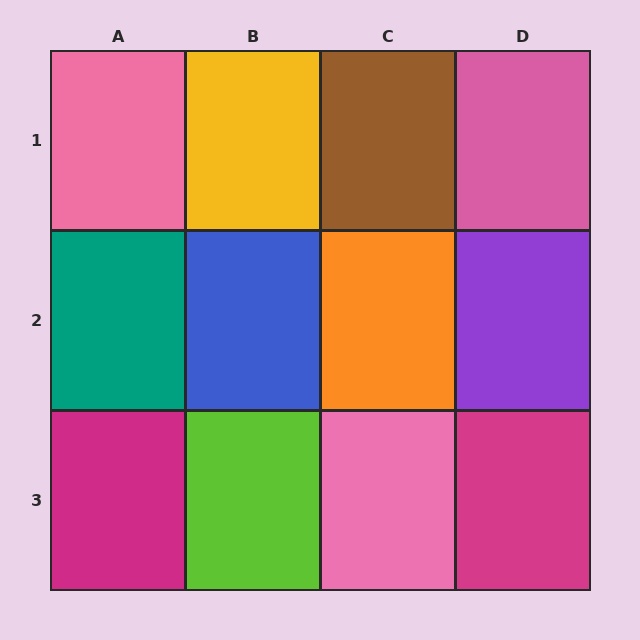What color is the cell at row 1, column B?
Yellow.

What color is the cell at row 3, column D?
Magenta.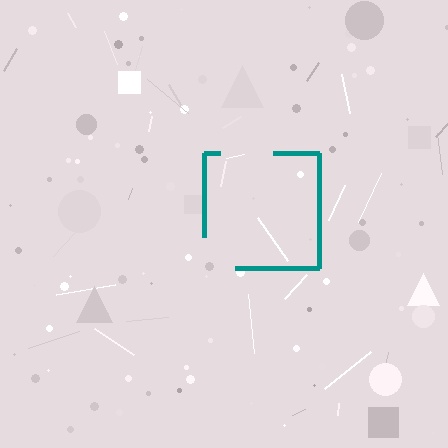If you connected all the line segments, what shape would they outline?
They would outline a square.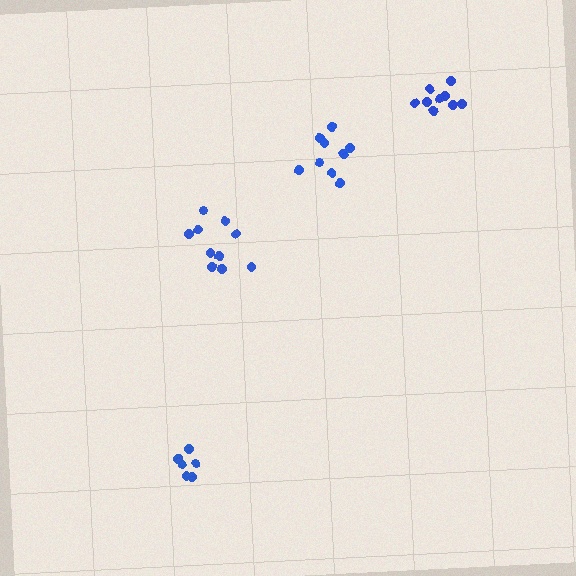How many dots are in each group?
Group 1: 9 dots, Group 2: 9 dots, Group 3: 6 dots, Group 4: 11 dots (35 total).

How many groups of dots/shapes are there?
There are 4 groups.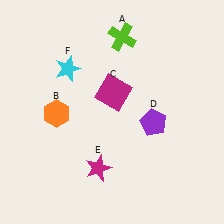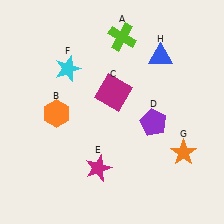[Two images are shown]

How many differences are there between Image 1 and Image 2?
There are 2 differences between the two images.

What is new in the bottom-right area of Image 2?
An orange star (G) was added in the bottom-right area of Image 2.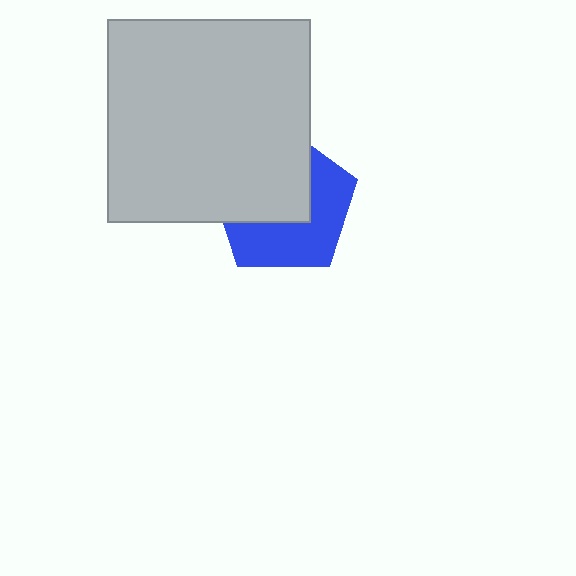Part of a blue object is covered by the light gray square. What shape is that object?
It is a pentagon.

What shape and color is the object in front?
The object in front is a light gray square.